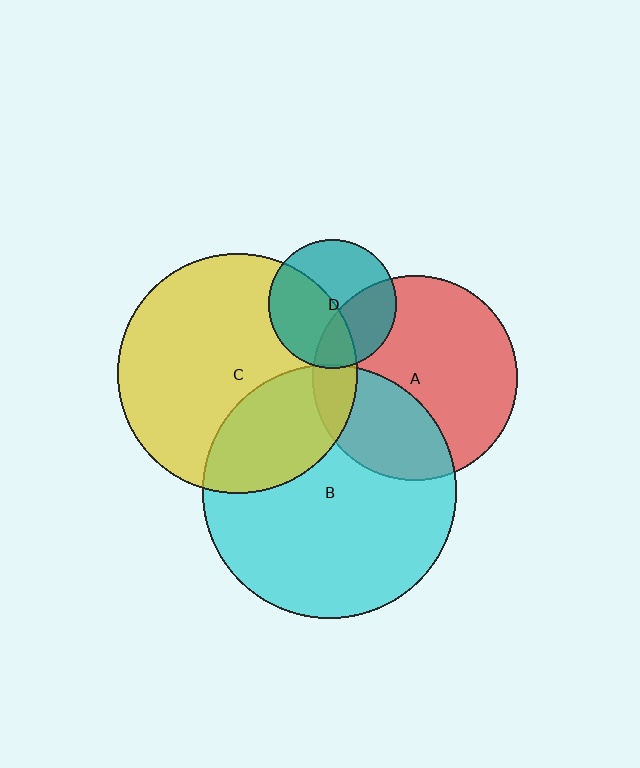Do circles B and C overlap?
Yes.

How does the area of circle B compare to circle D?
Approximately 3.9 times.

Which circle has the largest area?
Circle B (cyan).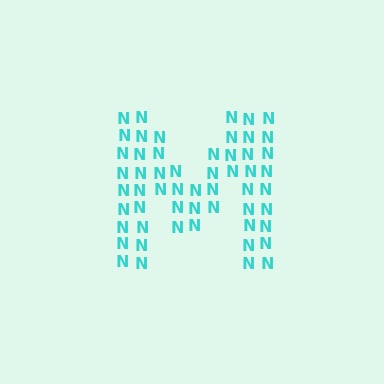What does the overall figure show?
The overall figure shows the letter M.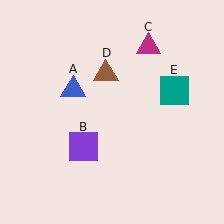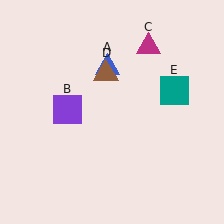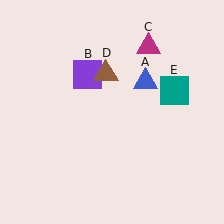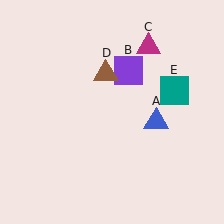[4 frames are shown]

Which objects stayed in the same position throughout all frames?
Magenta triangle (object C) and brown triangle (object D) and teal square (object E) remained stationary.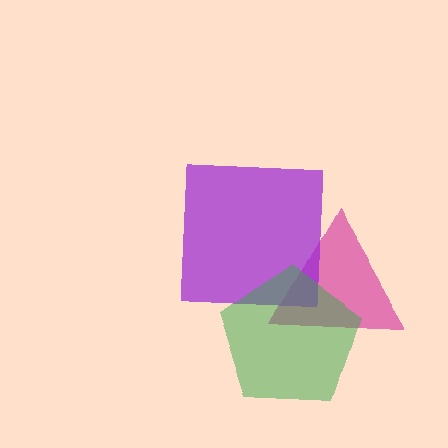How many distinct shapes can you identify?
There are 3 distinct shapes: a magenta triangle, a purple square, a green pentagon.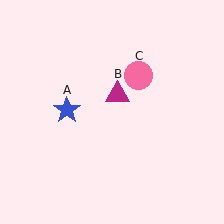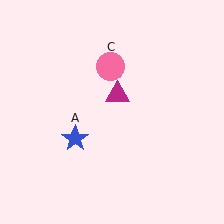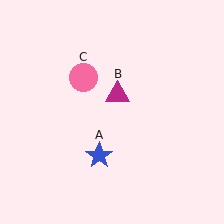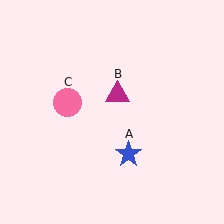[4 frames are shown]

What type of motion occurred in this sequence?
The blue star (object A), pink circle (object C) rotated counterclockwise around the center of the scene.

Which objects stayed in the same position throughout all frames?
Magenta triangle (object B) remained stationary.